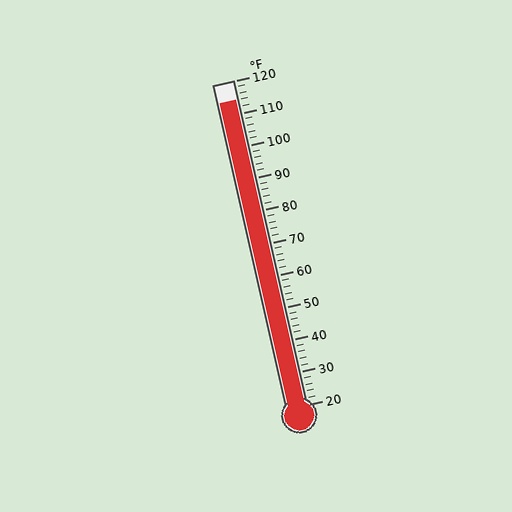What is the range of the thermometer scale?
The thermometer scale ranges from 20°F to 120°F.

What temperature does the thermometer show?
The thermometer shows approximately 114°F.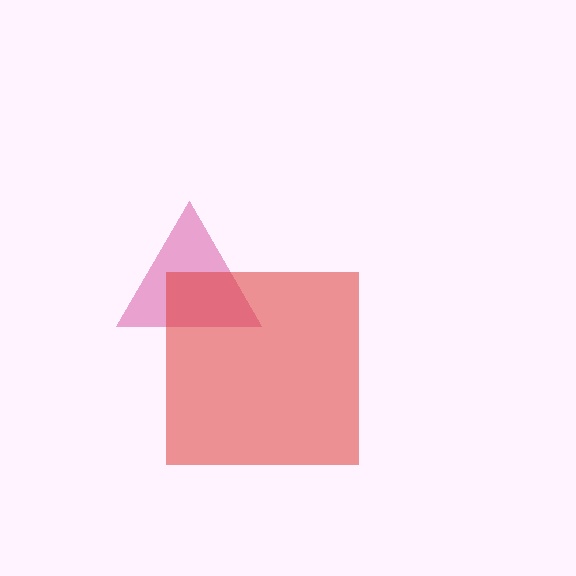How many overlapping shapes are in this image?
There are 2 overlapping shapes in the image.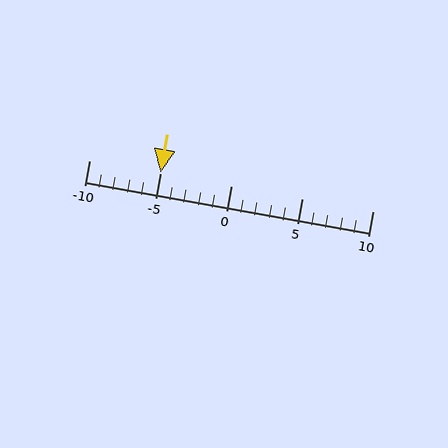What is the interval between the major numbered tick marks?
The major tick marks are spaced 5 units apart.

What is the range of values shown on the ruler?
The ruler shows values from -10 to 10.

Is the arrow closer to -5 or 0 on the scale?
The arrow is closer to -5.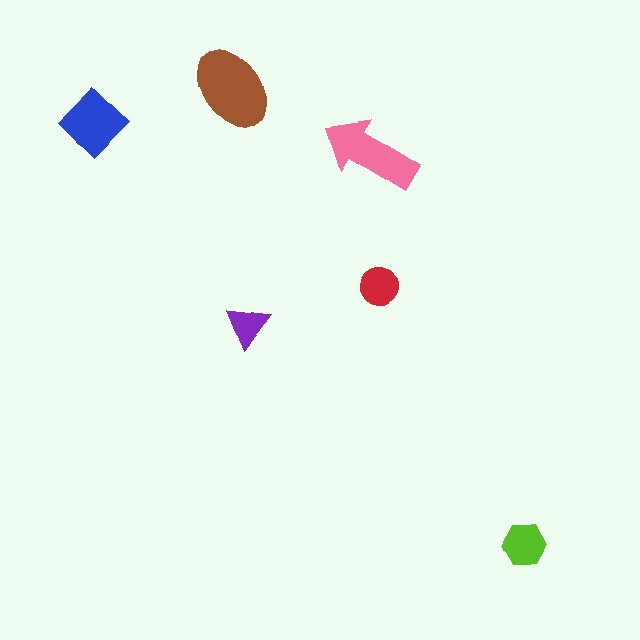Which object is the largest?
The brown ellipse.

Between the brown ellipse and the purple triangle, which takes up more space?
The brown ellipse.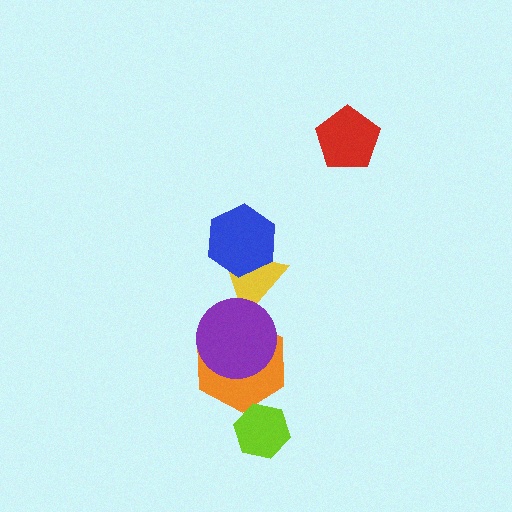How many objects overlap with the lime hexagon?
0 objects overlap with the lime hexagon.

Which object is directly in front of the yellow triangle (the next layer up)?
The purple circle is directly in front of the yellow triangle.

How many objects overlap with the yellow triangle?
2 objects overlap with the yellow triangle.